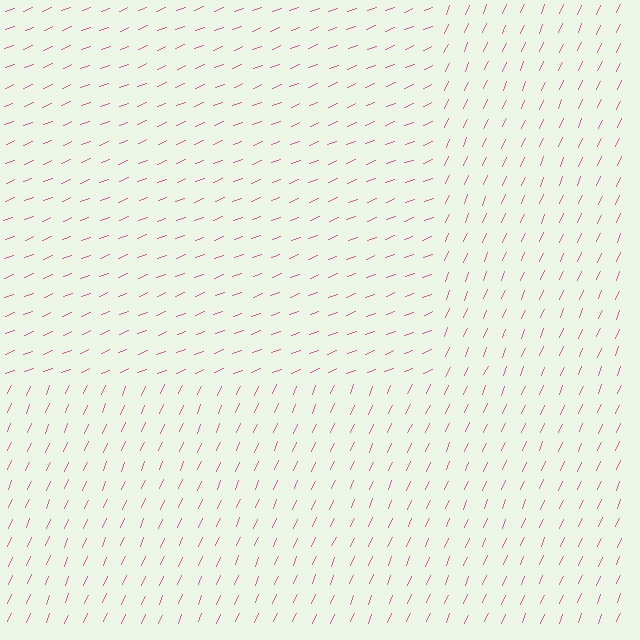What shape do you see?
I see a rectangle.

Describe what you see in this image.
The image is filled with small pink line segments. A rectangle region in the image has lines oriented differently from the surrounding lines, creating a visible texture boundary.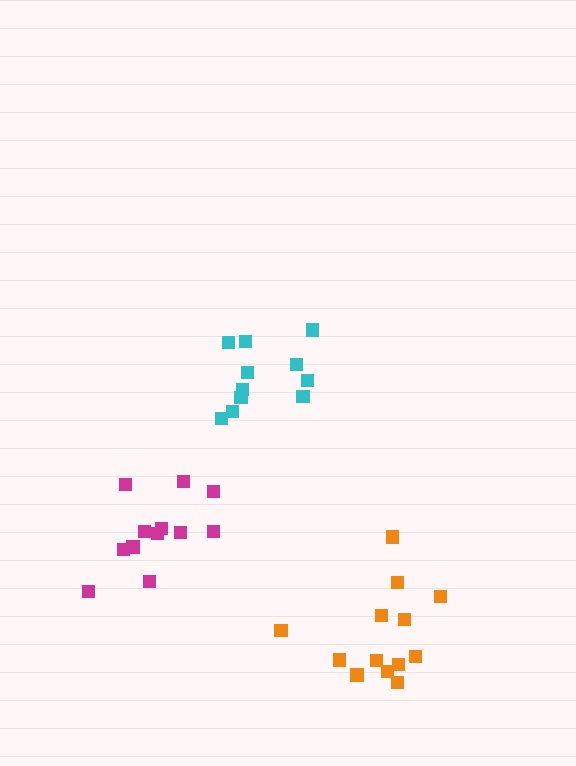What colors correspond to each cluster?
The clusters are colored: cyan, magenta, orange.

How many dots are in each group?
Group 1: 11 dots, Group 2: 12 dots, Group 3: 13 dots (36 total).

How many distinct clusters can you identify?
There are 3 distinct clusters.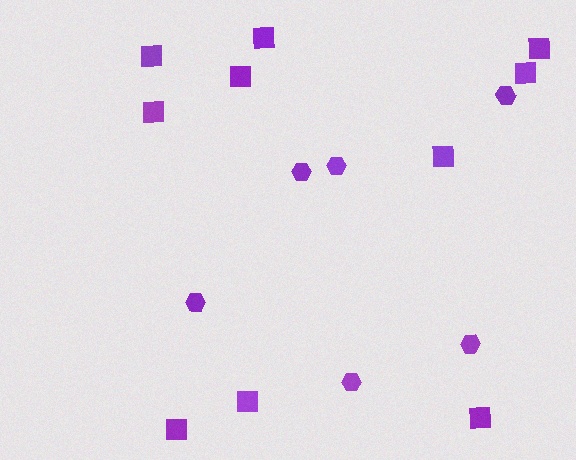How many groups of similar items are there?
There are 2 groups: one group of hexagons (6) and one group of squares (10).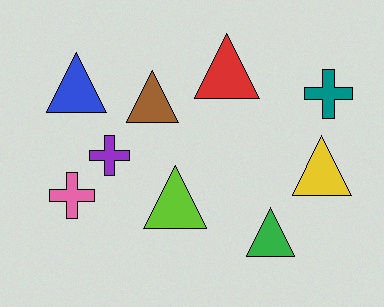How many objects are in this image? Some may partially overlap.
There are 9 objects.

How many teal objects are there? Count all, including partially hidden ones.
There is 1 teal object.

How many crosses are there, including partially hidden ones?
There are 3 crosses.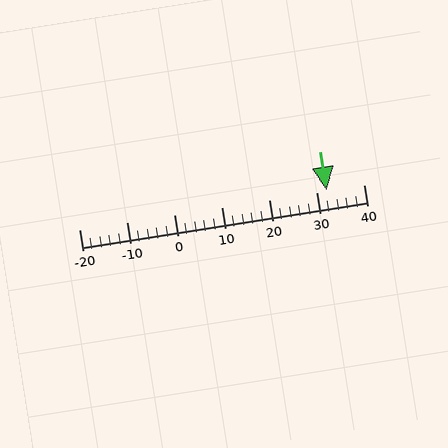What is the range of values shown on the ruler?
The ruler shows values from -20 to 40.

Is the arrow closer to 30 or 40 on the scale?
The arrow is closer to 30.